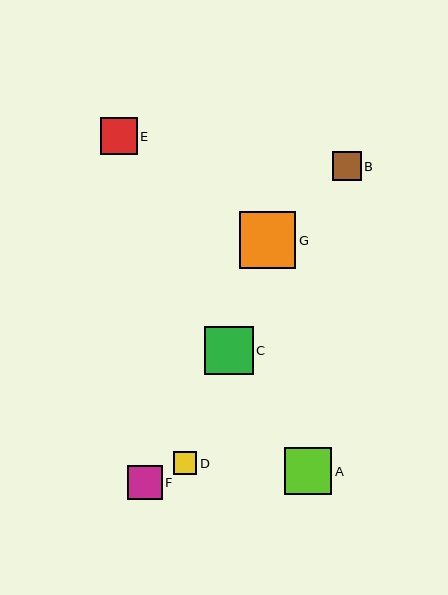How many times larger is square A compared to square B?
Square A is approximately 1.6 times the size of square B.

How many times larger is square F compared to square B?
Square F is approximately 1.2 times the size of square B.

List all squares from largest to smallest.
From largest to smallest: G, C, A, E, F, B, D.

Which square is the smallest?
Square D is the smallest with a size of approximately 23 pixels.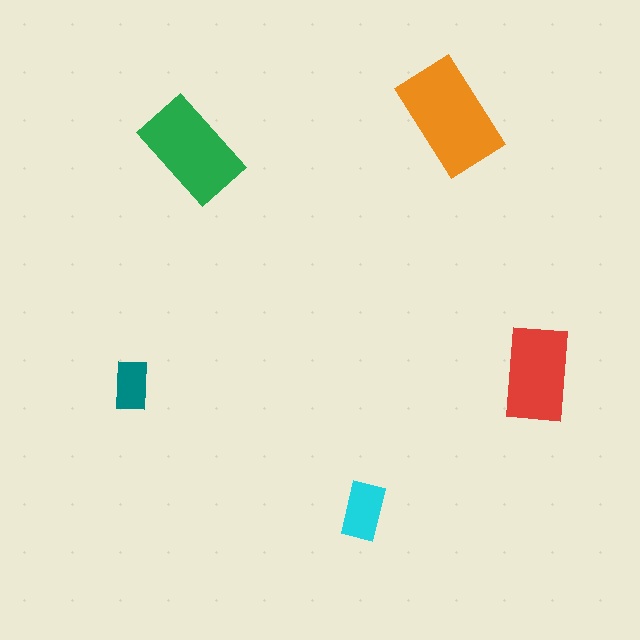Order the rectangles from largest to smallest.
the orange one, the green one, the red one, the cyan one, the teal one.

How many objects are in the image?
There are 5 objects in the image.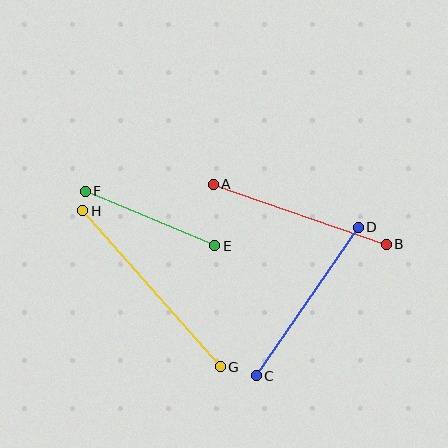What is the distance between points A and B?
The distance is approximately 183 pixels.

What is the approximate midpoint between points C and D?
The midpoint is at approximately (307, 301) pixels.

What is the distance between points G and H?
The distance is approximately 208 pixels.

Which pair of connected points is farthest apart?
Points G and H are farthest apart.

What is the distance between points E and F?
The distance is approximately 141 pixels.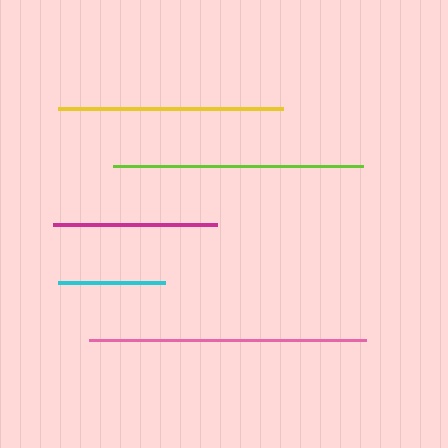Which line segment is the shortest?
The cyan line is the shortest at approximately 108 pixels.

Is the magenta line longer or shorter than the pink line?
The pink line is longer than the magenta line.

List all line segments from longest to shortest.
From longest to shortest: pink, lime, yellow, magenta, cyan.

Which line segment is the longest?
The pink line is the longest at approximately 278 pixels.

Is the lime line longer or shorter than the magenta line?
The lime line is longer than the magenta line.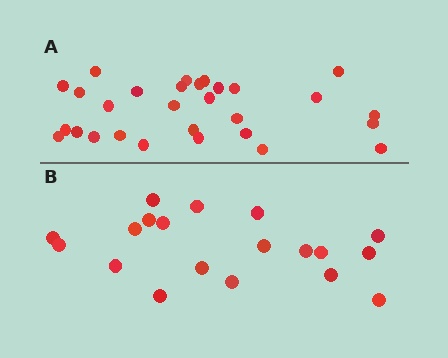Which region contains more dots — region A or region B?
Region A (the top region) has more dots.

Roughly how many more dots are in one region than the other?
Region A has roughly 10 or so more dots than region B.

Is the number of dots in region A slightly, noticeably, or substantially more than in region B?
Region A has substantially more. The ratio is roughly 1.5 to 1.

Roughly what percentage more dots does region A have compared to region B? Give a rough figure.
About 55% more.